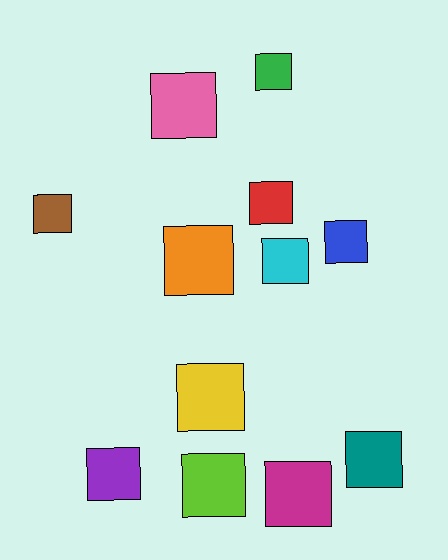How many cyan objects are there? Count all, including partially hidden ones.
There is 1 cyan object.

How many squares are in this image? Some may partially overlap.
There are 12 squares.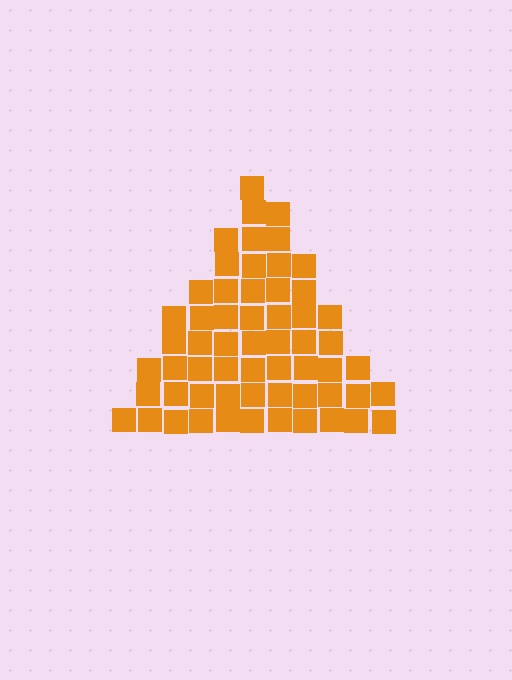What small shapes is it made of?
It is made of small squares.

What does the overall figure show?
The overall figure shows a triangle.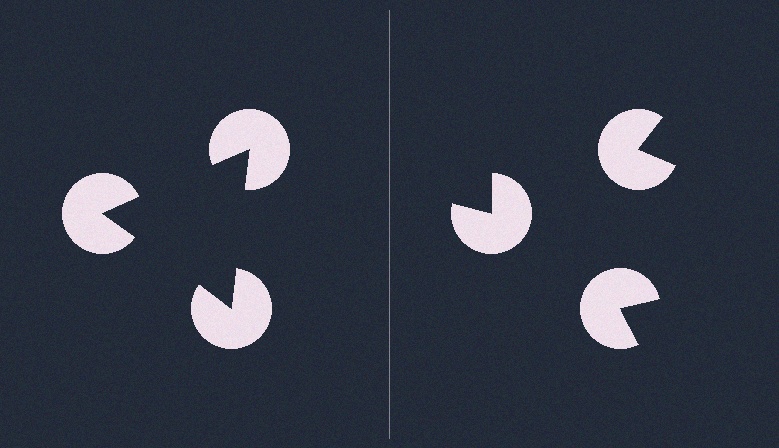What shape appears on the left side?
An illusory triangle.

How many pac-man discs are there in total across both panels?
6 — 3 on each side.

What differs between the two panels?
The pac-man discs are positioned identically on both sides; only the wedge orientations differ. On the left they align to a triangle; on the right they are misaligned.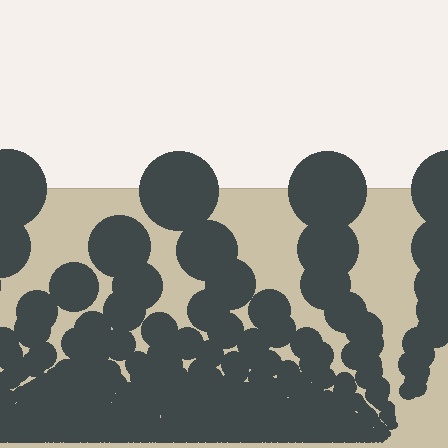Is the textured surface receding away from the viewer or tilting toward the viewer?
The surface appears to tilt toward the viewer. Texture elements get larger and sparser toward the top.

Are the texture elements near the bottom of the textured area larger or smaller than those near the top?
Smaller. The gradient is inverted — elements near the bottom are smaller and denser.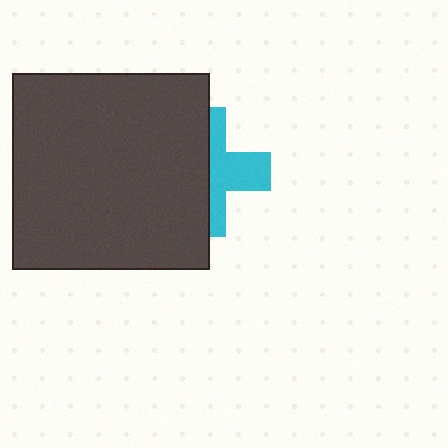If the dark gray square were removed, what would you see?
You would see the complete cyan cross.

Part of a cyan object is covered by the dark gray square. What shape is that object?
It is a cross.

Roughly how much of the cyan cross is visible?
A small part of it is visible (roughly 45%).